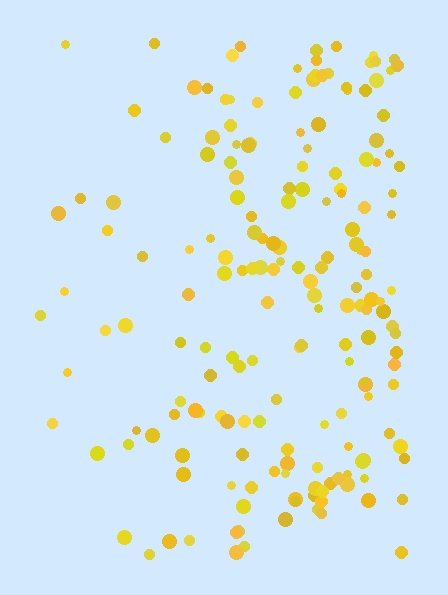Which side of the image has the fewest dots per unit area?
The left.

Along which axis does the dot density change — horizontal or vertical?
Horizontal.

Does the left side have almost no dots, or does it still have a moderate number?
Still a moderate number, just noticeably fewer than the right.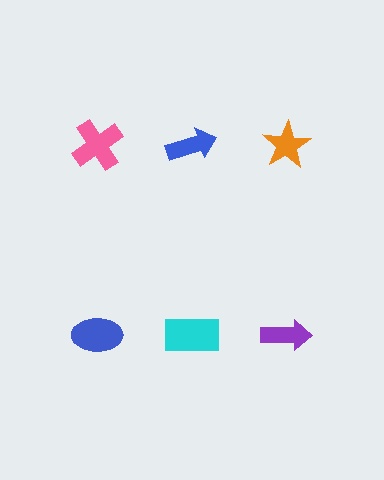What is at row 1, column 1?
A pink cross.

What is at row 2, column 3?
A purple arrow.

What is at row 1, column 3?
An orange star.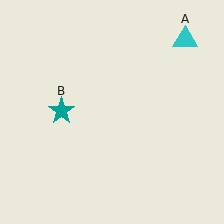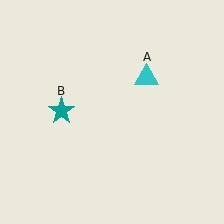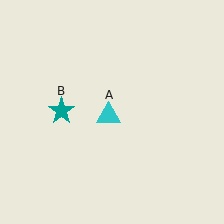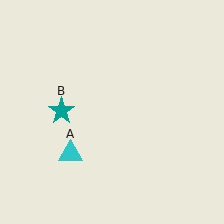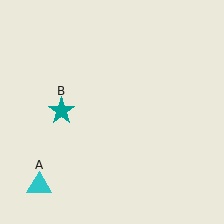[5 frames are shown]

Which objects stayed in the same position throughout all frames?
Teal star (object B) remained stationary.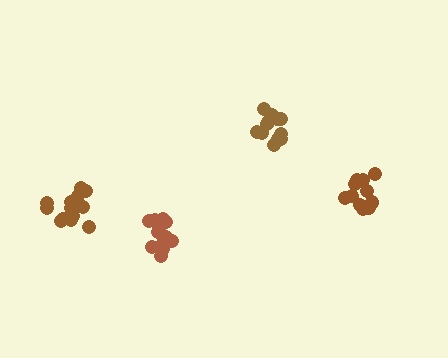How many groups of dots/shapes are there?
There are 4 groups.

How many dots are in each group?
Group 1: 12 dots, Group 2: 15 dots, Group 3: 16 dots, Group 4: 12 dots (55 total).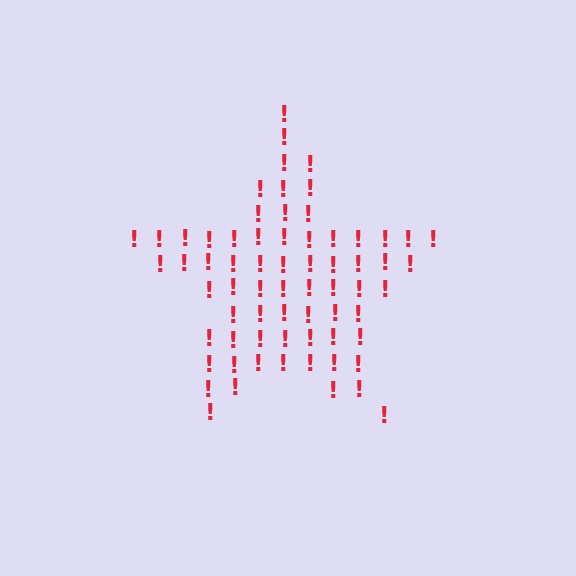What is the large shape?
The large shape is a star.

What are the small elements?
The small elements are exclamation marks.